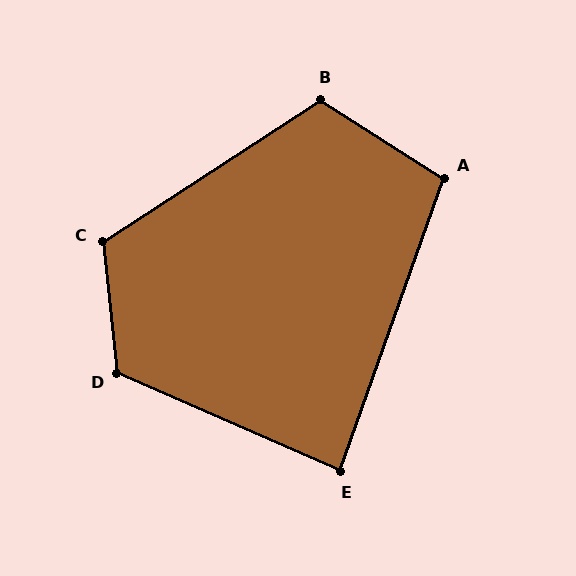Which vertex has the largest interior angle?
D, at approximately 120 degrees.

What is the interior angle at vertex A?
Approximately 103 degrees (obtuse).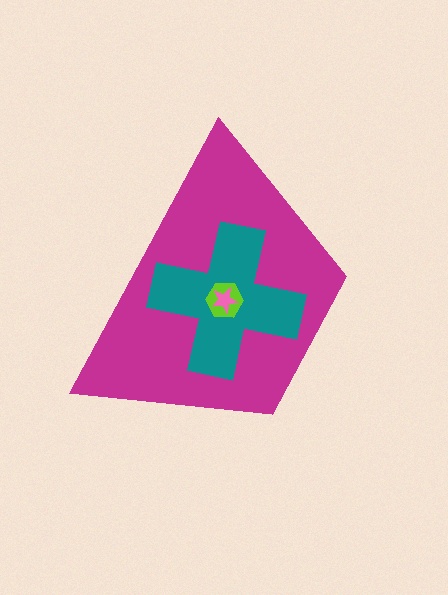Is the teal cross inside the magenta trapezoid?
Yes.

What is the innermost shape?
The pink star.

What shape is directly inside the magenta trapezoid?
The teal cross.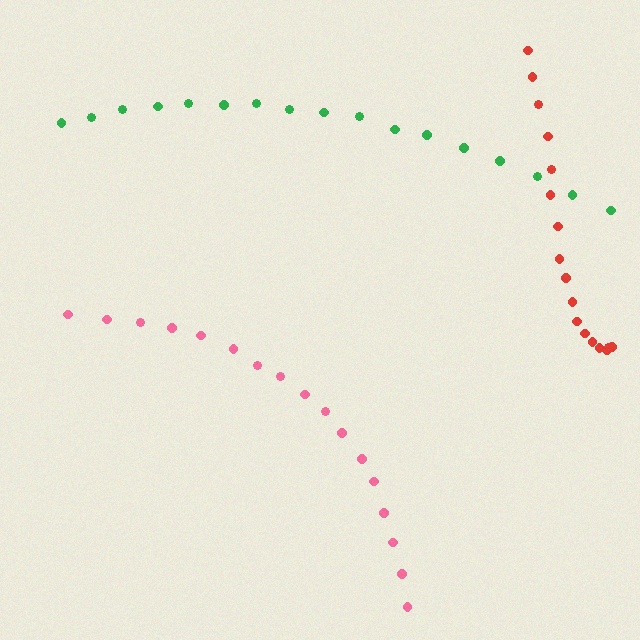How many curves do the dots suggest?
There are 3 distinct paths.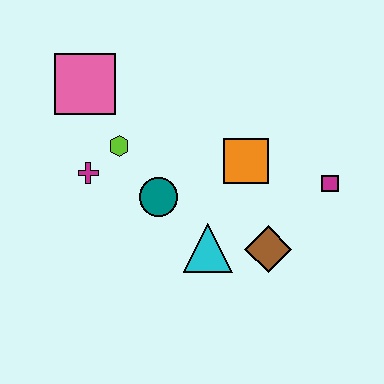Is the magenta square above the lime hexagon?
No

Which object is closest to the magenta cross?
The lime hexagon is closest to the magenta cross.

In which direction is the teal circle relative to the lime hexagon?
The teal circle is below the lime hexagon.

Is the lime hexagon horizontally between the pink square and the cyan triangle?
Yes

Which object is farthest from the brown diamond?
The pink square is farthest from the brown diamond.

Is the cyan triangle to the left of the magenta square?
Yes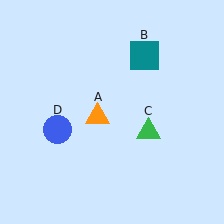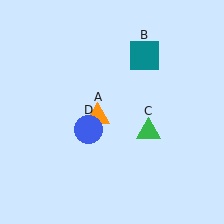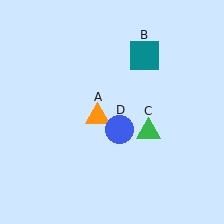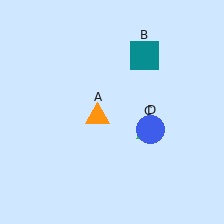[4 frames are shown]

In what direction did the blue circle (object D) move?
The blue circle (object D) moved right.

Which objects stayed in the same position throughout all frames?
Orange triangle (object A) and teal square (object B) and green triangle (object C) remained stationary.